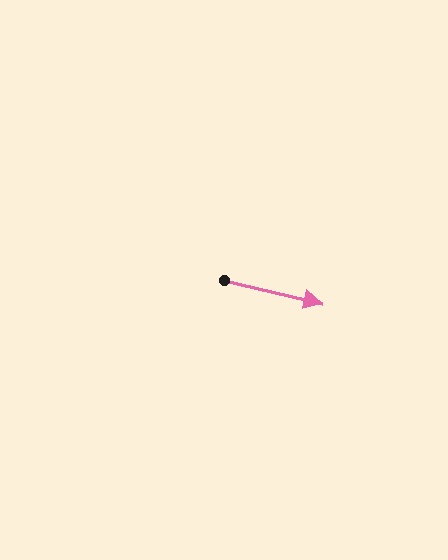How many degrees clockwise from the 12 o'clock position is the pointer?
Approximately 103 degrees.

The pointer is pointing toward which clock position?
Roughly 3 o'clock.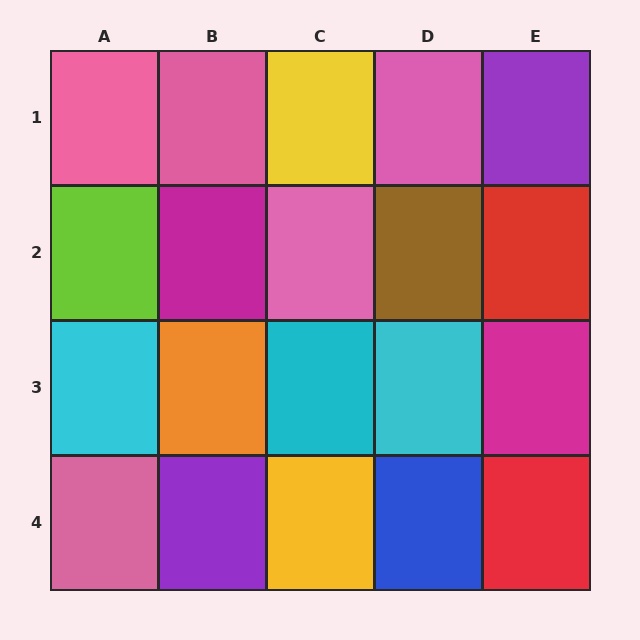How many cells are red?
2 cells are red.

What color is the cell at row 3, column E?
Magenta.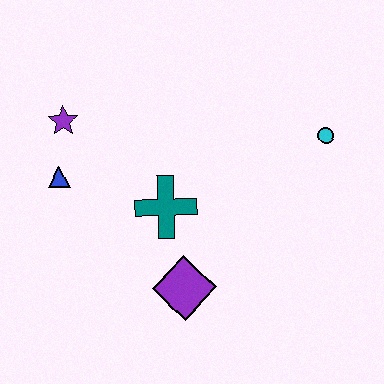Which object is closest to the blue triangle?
The purple star is closest to the blue triangle.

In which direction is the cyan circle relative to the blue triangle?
The cyan circle is to the right of the blue triangle.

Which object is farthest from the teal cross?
The cyan circle is farthest from the teal cross.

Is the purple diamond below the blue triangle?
Yes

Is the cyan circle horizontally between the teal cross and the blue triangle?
No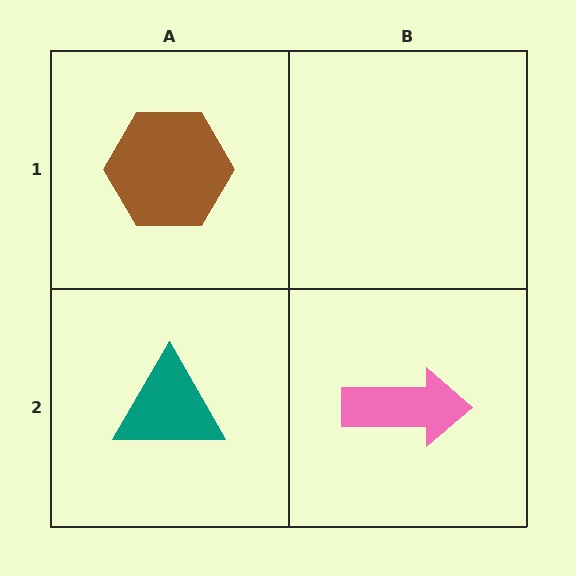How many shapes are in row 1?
1 shape.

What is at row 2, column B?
A pink arrow.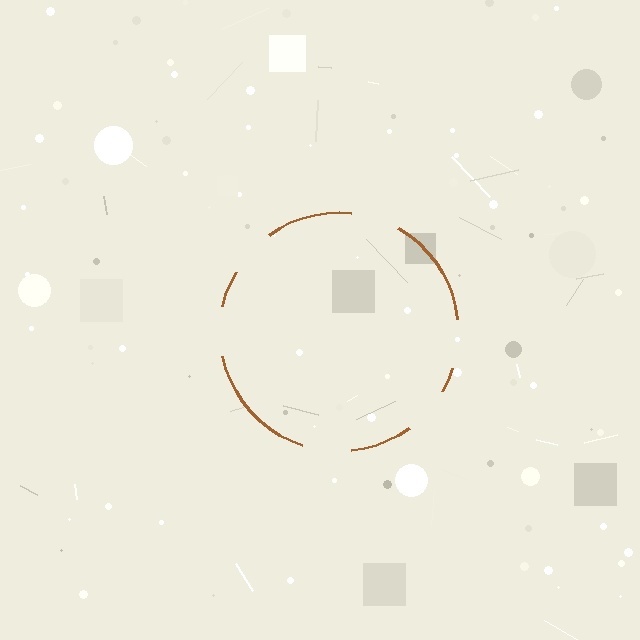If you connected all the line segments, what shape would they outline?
They would outline a circle.